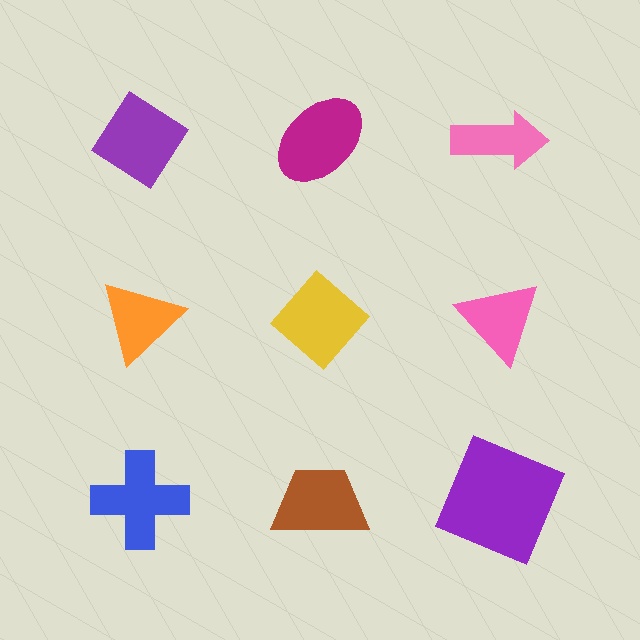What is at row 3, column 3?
A purple square.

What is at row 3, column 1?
A blue cross.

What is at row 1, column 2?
A magenta ellipse.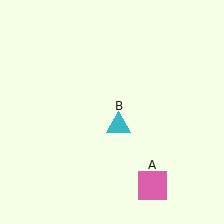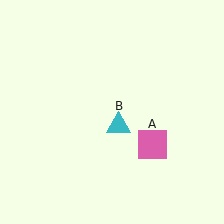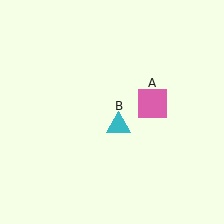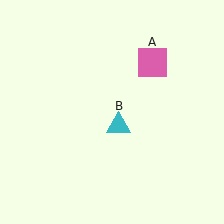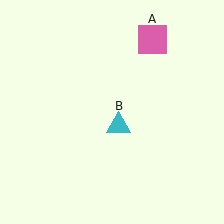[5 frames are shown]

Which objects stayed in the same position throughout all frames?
Cyan triangle (object B) remained stationary.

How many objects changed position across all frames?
1 object changed position: pink square (object A).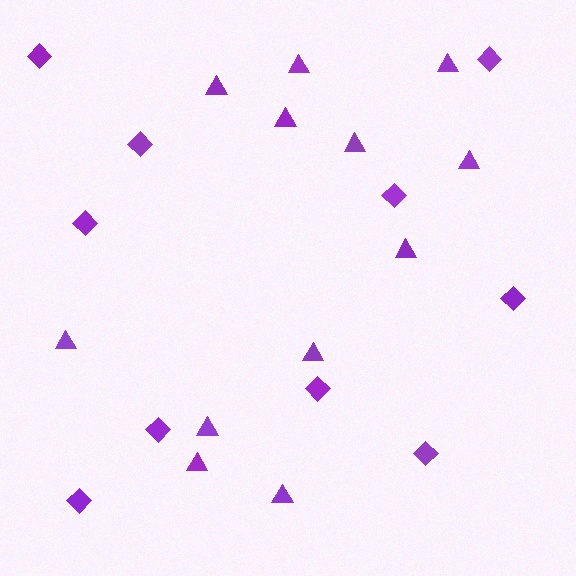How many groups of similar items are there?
There are 2 groups: one group of triangles (12) and one group of diamonds (10).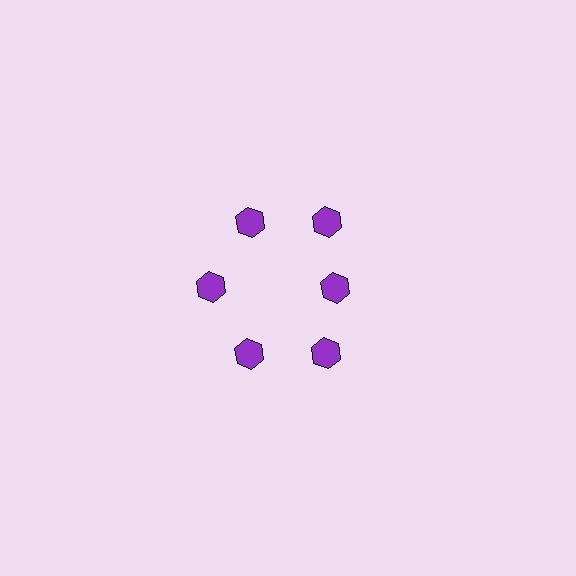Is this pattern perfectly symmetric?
No. The 6 purple hexagons are arranged in a ring, but one element near the 3 o'clock position is pulled inward toward the center, breaking the 6-fold rotational symmetry.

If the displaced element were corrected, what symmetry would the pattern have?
It would have 6-fold rotational symmetry — the pattern would map onto itself every 60 degrees.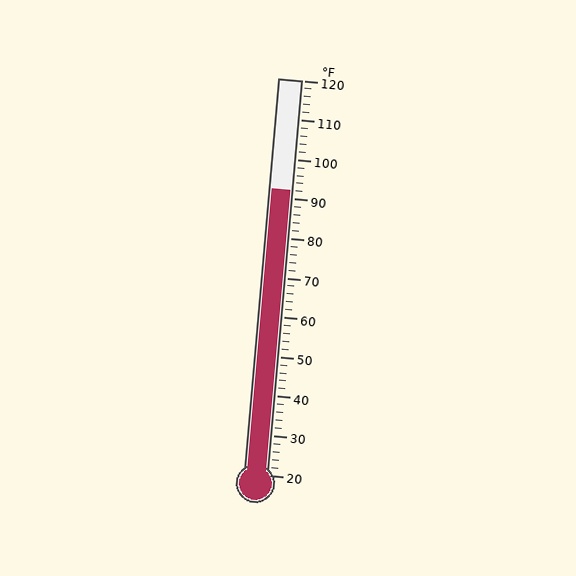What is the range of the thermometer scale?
The thermometer scale ranges from 20°F to 120°F.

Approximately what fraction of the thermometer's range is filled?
The thermometer is filled to approximately 70% of its range.